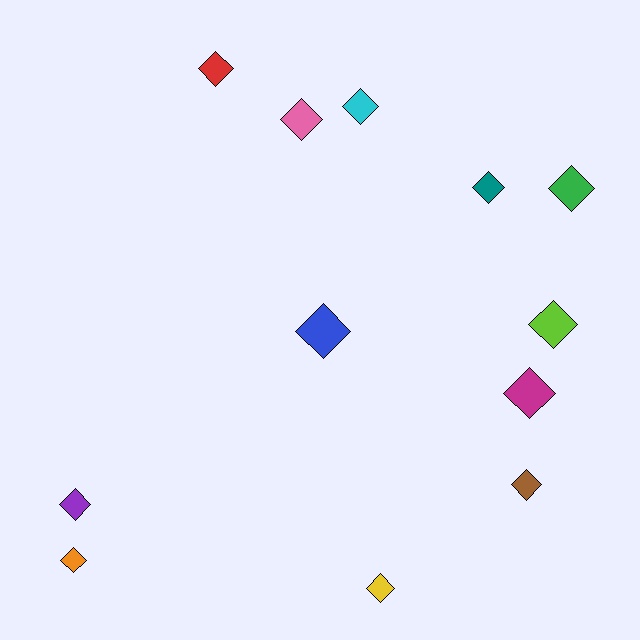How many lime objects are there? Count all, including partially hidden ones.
There is 1 lime object.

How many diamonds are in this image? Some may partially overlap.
There are 12 diamonds.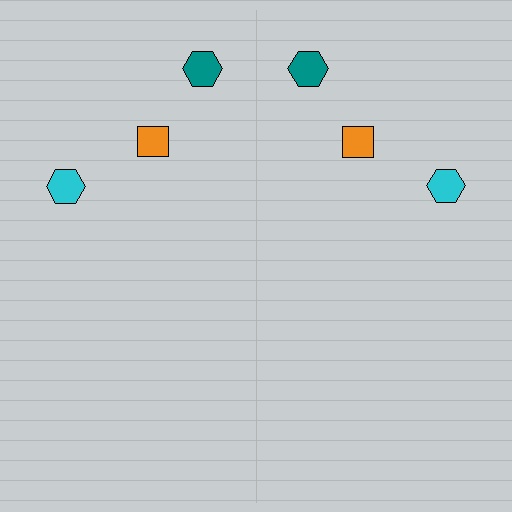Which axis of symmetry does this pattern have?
The pattern has a vertical axis of symmetry running through the center of the image.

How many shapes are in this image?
There are 6 shapes in this image.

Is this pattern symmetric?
Yes, this pattern has bilateral (reflection) symmetry.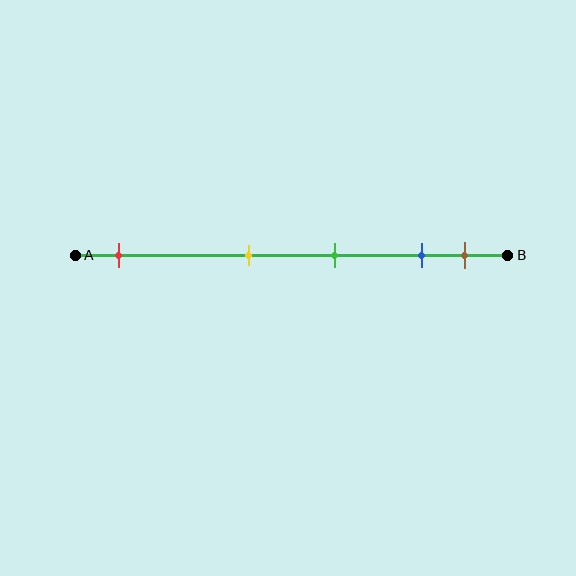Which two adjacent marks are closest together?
The blue and brown marks are the closest adjacent pair.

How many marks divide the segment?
There are 5 marks dividing the segment.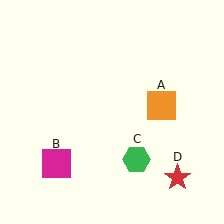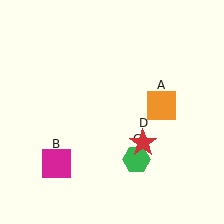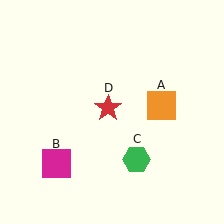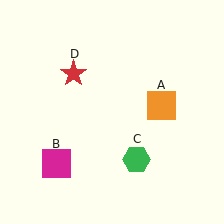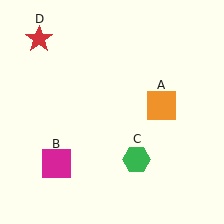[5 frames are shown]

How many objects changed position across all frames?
1 object changed position: red star (object D).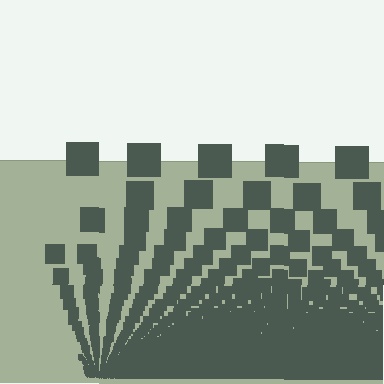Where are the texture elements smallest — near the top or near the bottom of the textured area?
Near the bottom.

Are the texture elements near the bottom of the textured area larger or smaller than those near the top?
Smaller. The gradient is inverted — elements near the bottom are smaller and denser.